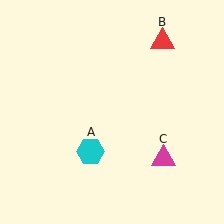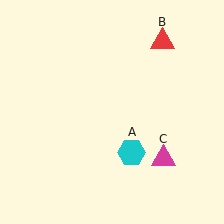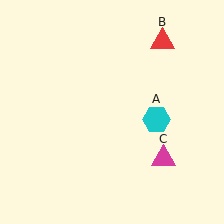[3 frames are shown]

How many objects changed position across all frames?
1 object changed position: cyan hexagon (object A).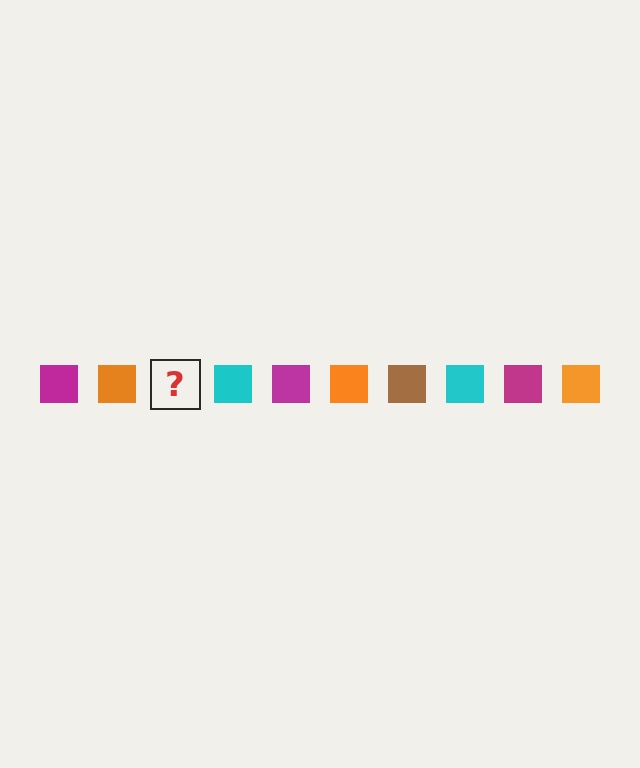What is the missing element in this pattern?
The missing element is a brown square.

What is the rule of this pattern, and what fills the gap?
The rule is that the pattern cycles through magenta, orange, brown, cyan squares. The gap should be filled with a brown square.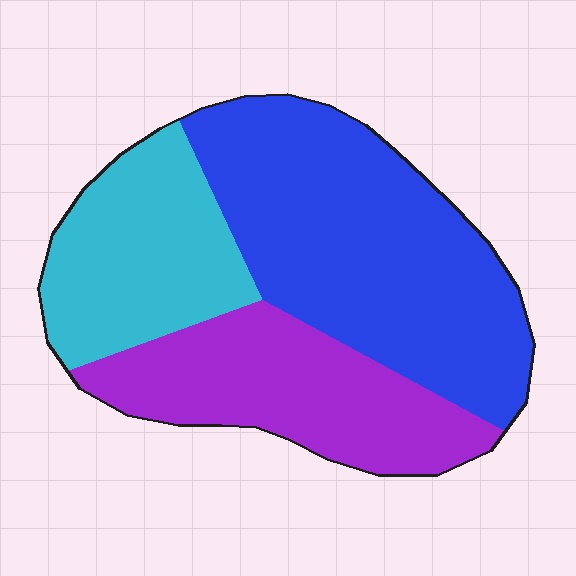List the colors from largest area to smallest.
From largest to smallest: blue, purple, cyan.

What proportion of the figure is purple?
Purple covers around 30% of the figure.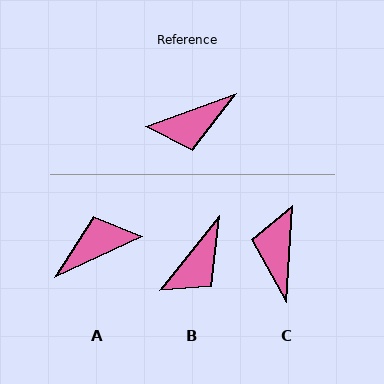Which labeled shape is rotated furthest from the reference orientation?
A, about 175 degrees away.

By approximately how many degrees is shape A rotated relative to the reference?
Approximately 175 degrees clockwise.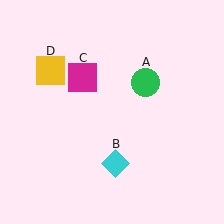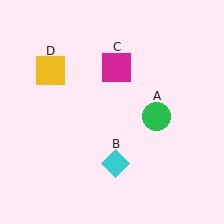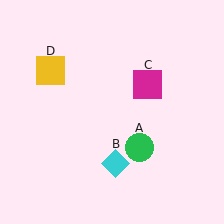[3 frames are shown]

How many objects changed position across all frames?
2 objects changed position: green circle (object A), magenta square (object C).